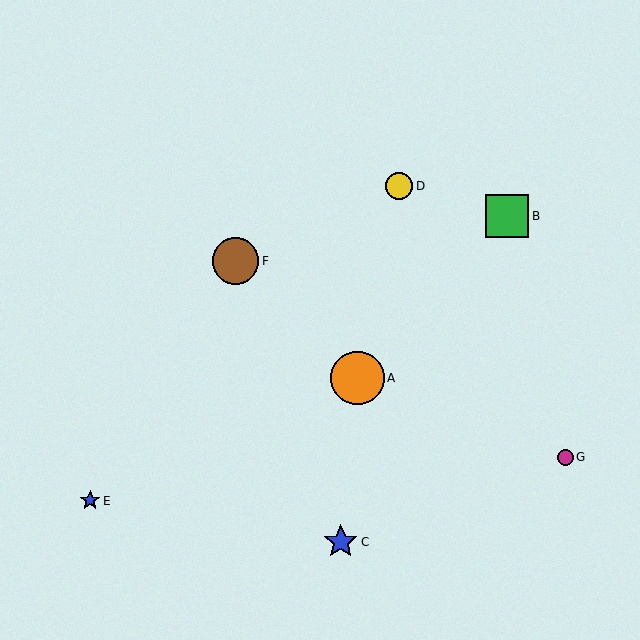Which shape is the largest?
The orange circle (labeled A) is the largest.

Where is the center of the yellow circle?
The center of the yellow circle is at (399, 186).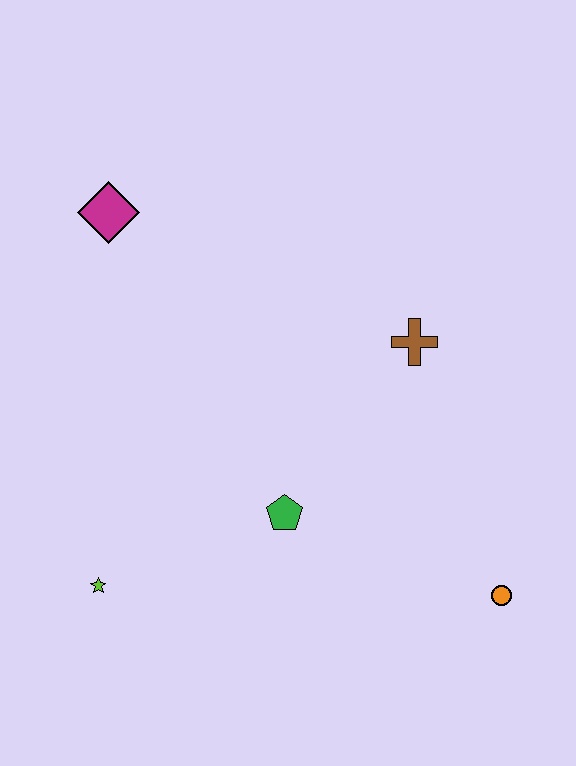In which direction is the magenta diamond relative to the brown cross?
The magenta diamond is to the left of the brown cross.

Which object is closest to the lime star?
The green pentagon is closest to the lime star.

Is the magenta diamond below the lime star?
No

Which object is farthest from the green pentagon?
The magenta diamond is farthest from the green pentagon.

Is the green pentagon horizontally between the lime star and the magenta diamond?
No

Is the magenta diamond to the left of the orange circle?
Yes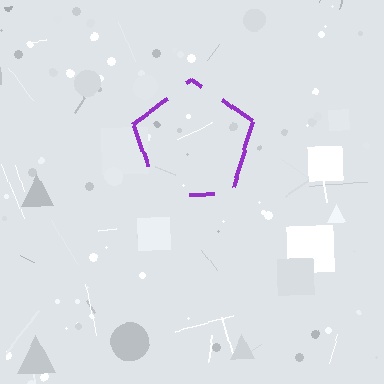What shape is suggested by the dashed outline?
The dashed outline suggests a pentagon.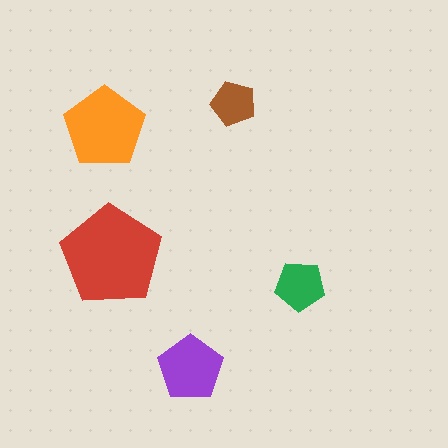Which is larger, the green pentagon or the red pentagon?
The red one.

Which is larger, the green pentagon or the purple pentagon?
The purple one.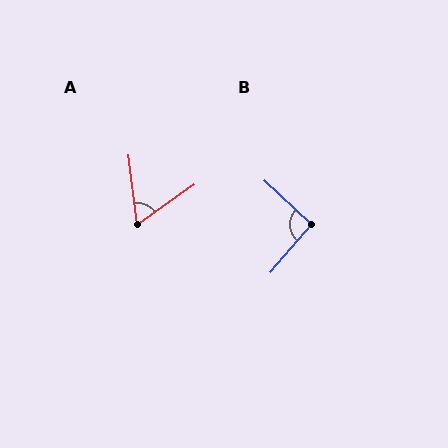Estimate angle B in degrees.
Approximately 92 degrees.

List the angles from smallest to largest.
A (62°), B (92°).